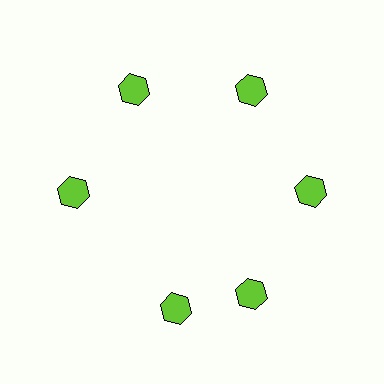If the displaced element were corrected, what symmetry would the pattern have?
It would have 6-fold rotational symmetry — the pattern would map onto itself every 60 degrees.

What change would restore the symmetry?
The symmetry would be restored by rotating it back into even spacing with its neighbors so that all 6 hexagons sit at equal angles and equal distance from the center.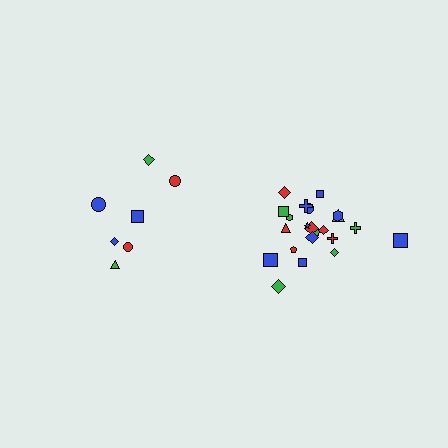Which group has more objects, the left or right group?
The right group.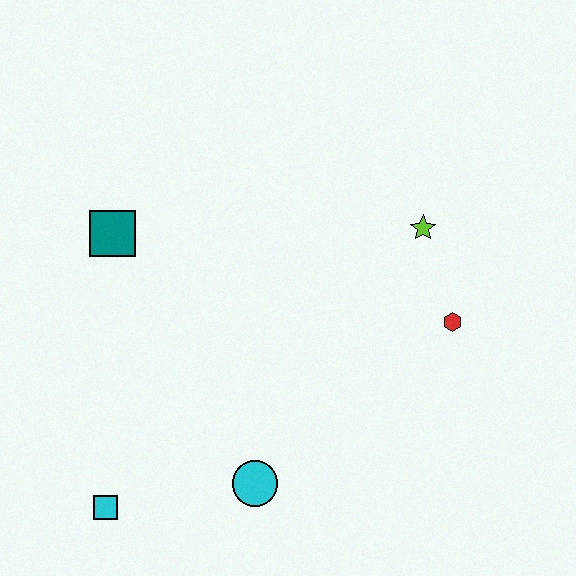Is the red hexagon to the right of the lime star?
Yes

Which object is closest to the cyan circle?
The cyan square is closest to the cyan circle.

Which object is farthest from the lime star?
The cyan square is farthest from the lime star.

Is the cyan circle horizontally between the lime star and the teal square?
Yes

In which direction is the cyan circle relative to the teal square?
The cyan circle is below the teal square.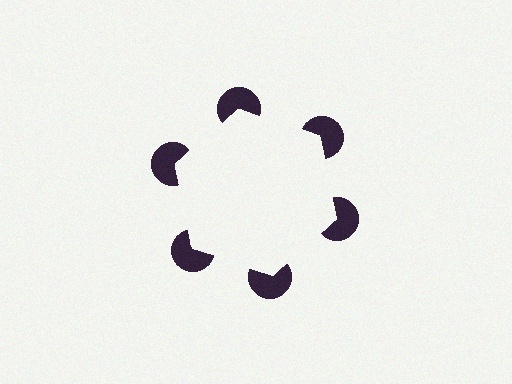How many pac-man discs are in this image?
There are 6 — one at each vertex of the illusory hexagon.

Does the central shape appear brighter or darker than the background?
It typically appears slightly brighter than the background, even though no actual brightness change is drawn.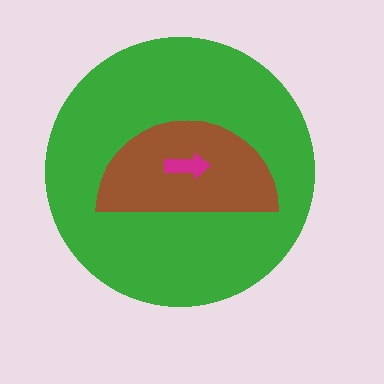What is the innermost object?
The magenta arrow.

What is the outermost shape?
The green circle.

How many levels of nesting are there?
3.